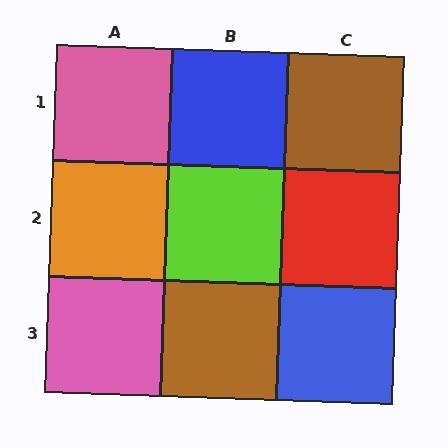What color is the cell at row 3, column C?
Blue.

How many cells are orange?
1 cell is orange.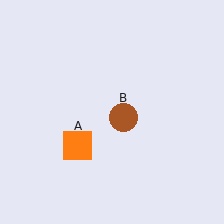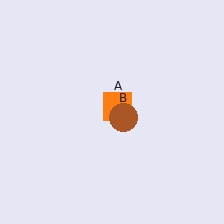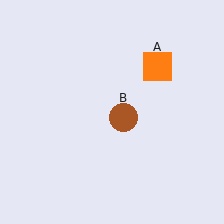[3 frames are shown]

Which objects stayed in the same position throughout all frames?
Brown circle (object B) remained stationary.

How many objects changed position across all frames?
1 object changed position: orange square (object A).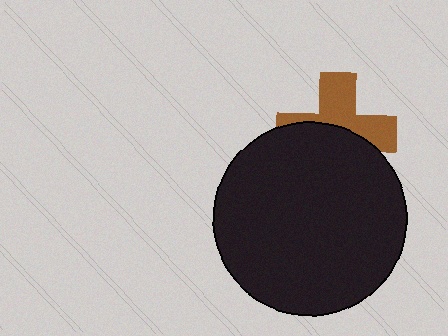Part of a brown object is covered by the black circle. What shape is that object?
It is a cross.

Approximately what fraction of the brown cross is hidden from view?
Roughly 52% of the brown cross is hidden behind the black circle.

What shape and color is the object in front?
The object in front is a black circle.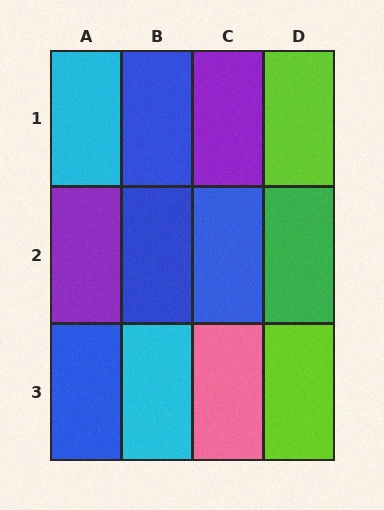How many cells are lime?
2 cells are lime.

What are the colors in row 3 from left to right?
Blue, cyan, pink, lime.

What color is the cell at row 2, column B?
Blue.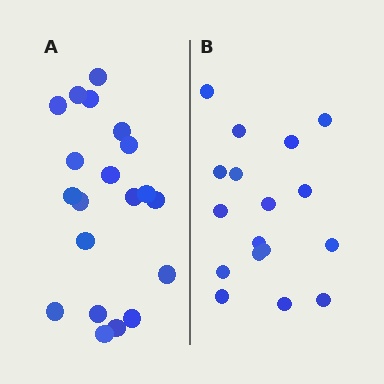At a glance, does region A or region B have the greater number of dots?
Region A (the left region) has more dots.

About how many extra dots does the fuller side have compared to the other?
Region A has just a few more — roughly 2 or 3 more dots than region B.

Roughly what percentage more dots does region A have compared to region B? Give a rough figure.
About 20% more.